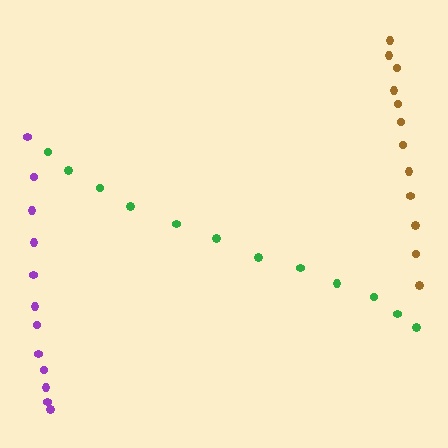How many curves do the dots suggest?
There are 3 distinct paths.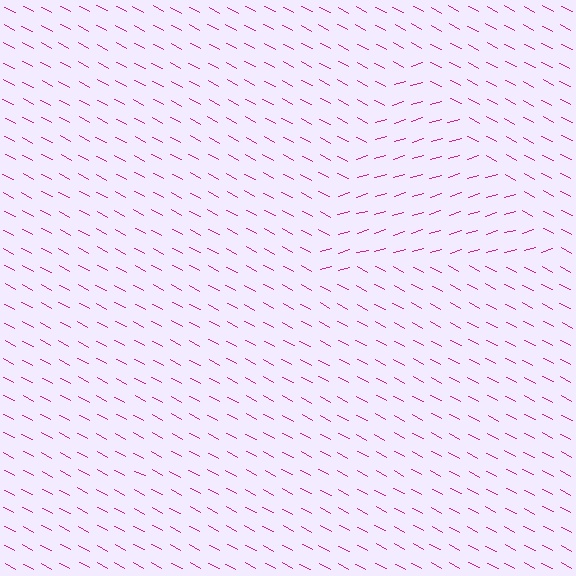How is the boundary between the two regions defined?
The boundary is defined purely by a change in line orientation (approximately 45 degrees difference). All lines are the same color and thickness.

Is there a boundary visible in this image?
Yes, there is a texture boundary formed by a change in line orientation.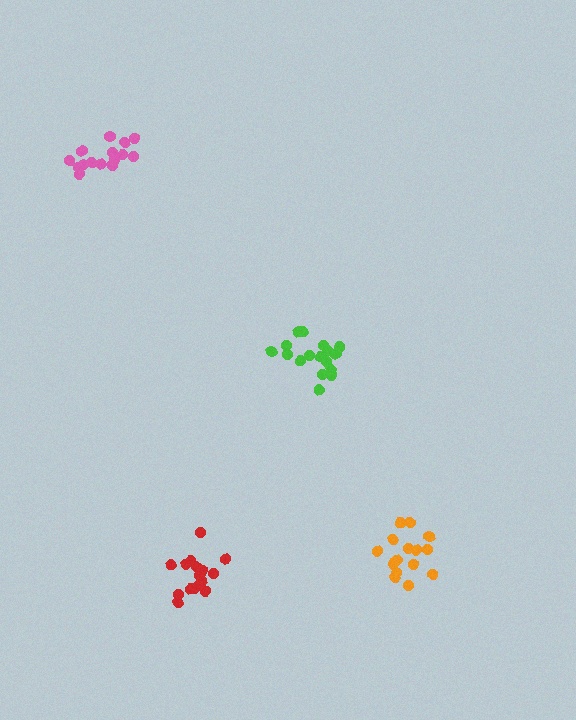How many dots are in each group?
Group 1: 16 dots, Group 2: 18 dots, Group 3: 17 dots, Group 4: 15 dots (66 total).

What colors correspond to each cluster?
The clusters are colored: orange, red, green, pink.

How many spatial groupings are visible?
There are 4 spatial groupings.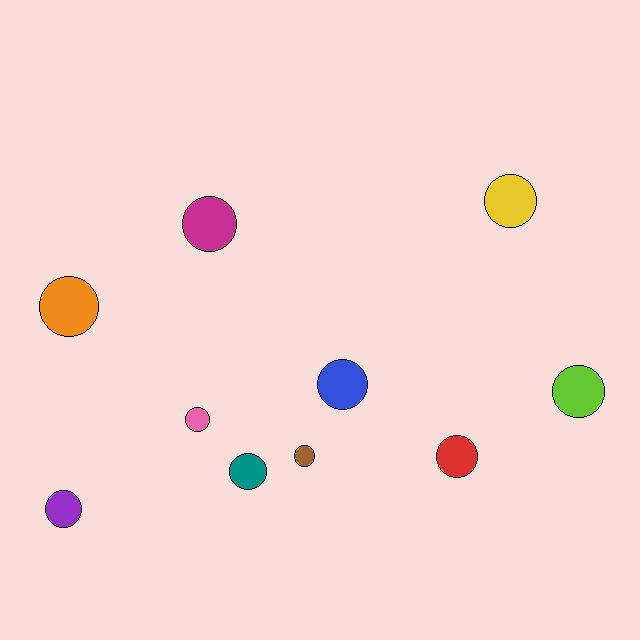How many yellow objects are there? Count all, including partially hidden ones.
There is 1 yellow object.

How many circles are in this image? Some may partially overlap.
There are 10 circles.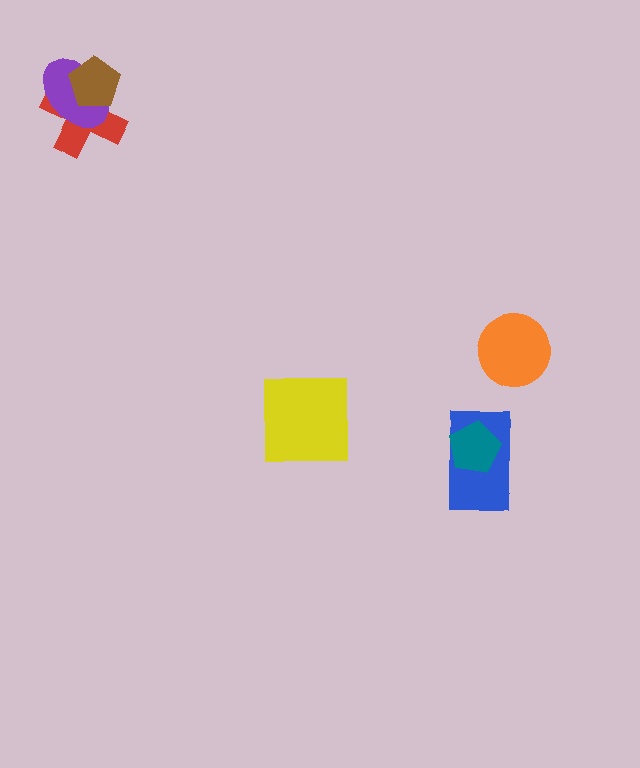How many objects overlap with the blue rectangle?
1 object overlaps with the blue rectangle.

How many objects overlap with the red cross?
2 objects overlap with the red cross.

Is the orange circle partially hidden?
No, no other shape covers it.